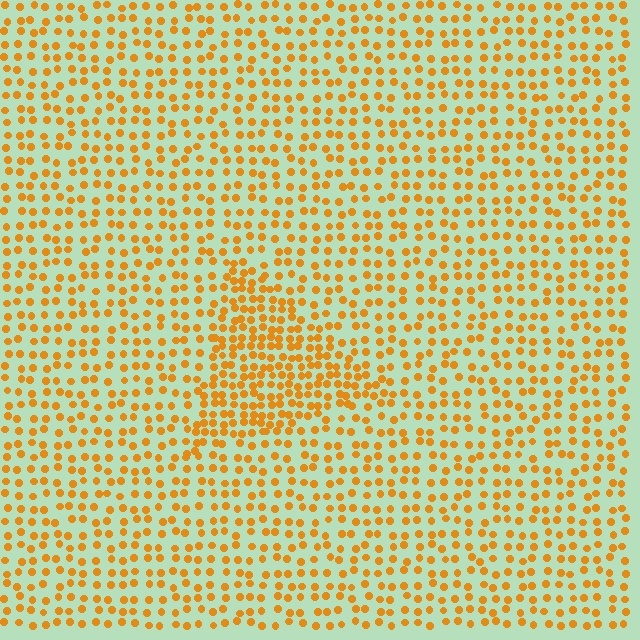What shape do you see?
I see a triangle.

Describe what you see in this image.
The image contains small orange elements arranged at two different densities. A triangle-shaped region is visible where the elements are more densely packed than the surrounding area.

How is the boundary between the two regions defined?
The boundary is defined by a change in element density (approximately 1.8x ratio). All elements are the same color, size, and shape.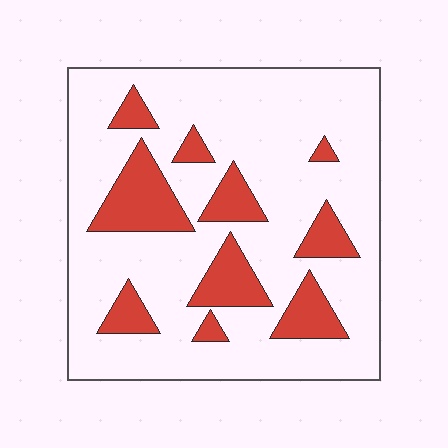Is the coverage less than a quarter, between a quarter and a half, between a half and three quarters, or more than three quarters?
Less than a quarter.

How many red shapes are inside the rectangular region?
10.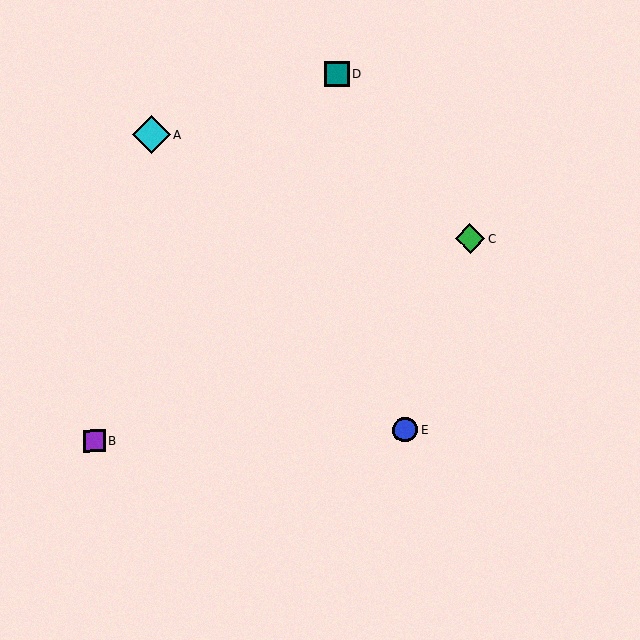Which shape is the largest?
The cyan diamond (labeled A) is the largest.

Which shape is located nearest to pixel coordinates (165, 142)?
The cyan diamond (labeled A) at (151, 135) is nearest to that location.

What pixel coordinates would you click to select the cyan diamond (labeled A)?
Click at (151, 135) to select the cyan diamond A.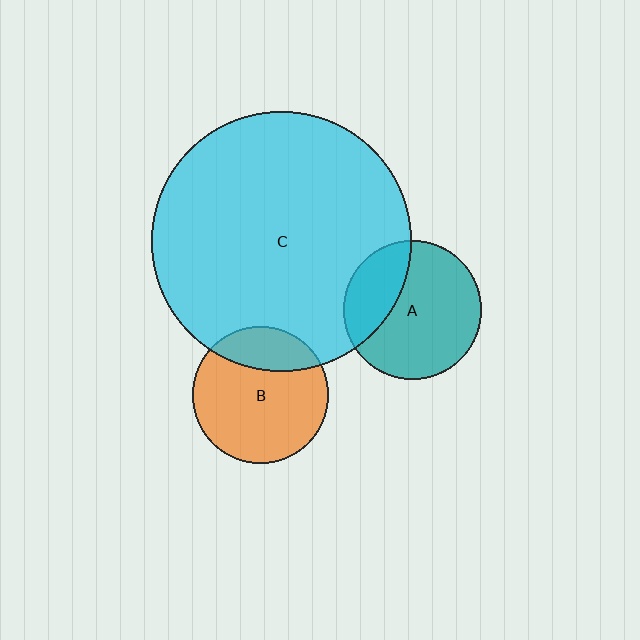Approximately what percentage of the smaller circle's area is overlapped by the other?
Approximately 30%.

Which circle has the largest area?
Circle C (cyan).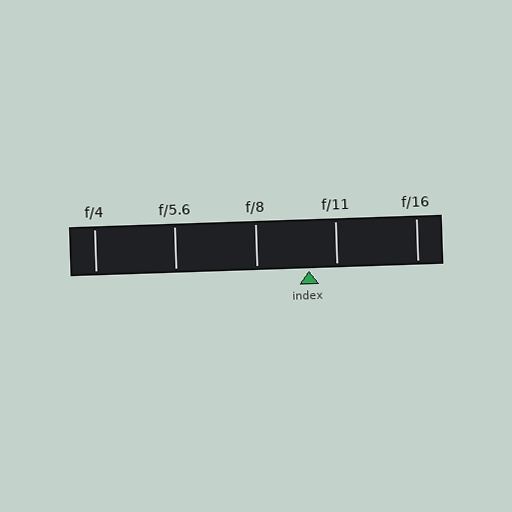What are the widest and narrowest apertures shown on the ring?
The widest aperture shown is f/4 and the narrowest is f/16.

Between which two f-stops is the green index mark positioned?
The index mark is between f/8 and f/11.